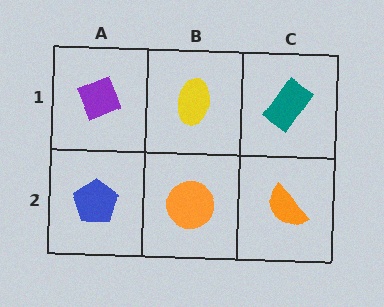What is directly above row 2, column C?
A teal rectangle.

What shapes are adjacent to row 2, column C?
A teal rectangle (row 1, column C), an orange circle (row 2, column B).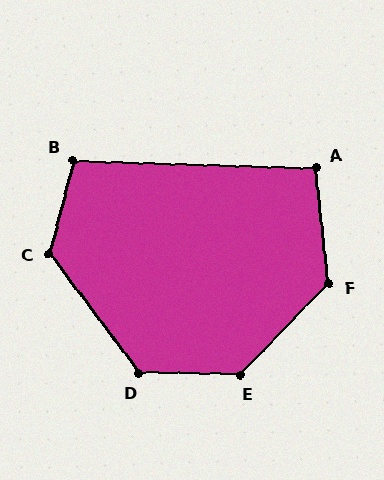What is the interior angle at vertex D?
Approximately 128 degrees (obtuse).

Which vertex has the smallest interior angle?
A, at approximately 98 degrees.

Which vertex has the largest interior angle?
E, at approximately 133 degrees.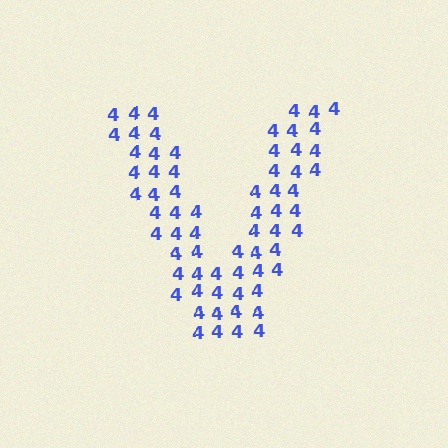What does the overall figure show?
The overall figure shows the letter V.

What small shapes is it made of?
It is made of small digit 4's.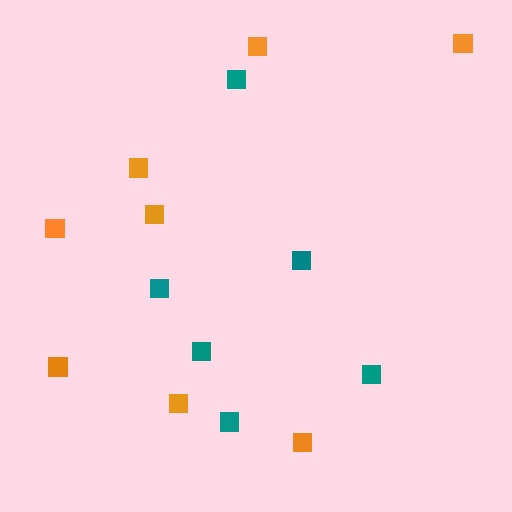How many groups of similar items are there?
There are 2 groups: one group of orange squares (8) and one group of teal squares (6).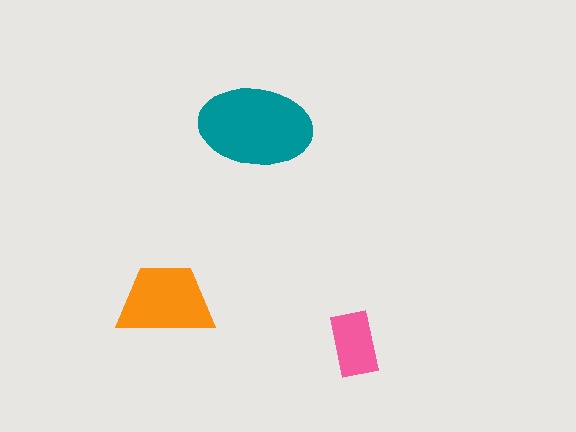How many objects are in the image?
There are 3 objects in the image.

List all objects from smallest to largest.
The pink rectangle, the orange trapezoid, the teal ellipse.